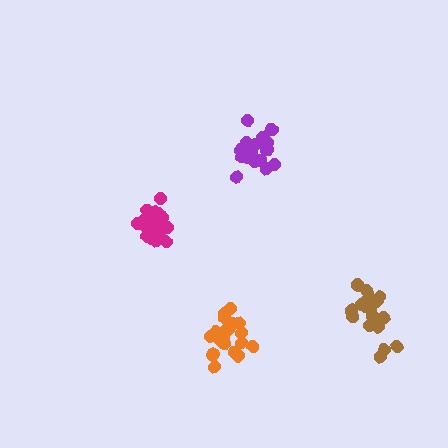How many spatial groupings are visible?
There are 4 spatial groupings.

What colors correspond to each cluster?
The clusters are colored: magenta, orange, purple, brown.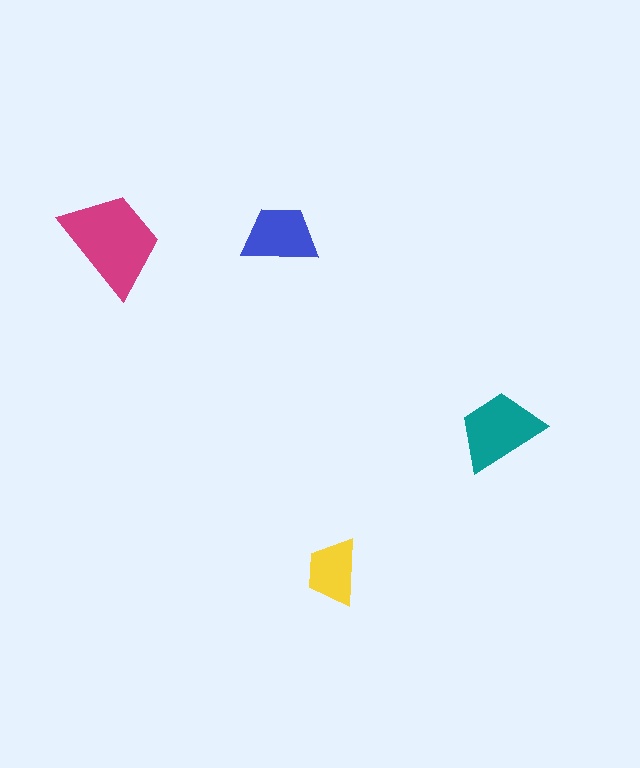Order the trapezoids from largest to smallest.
the magenta one, the teal one, the blue one, the yellow one.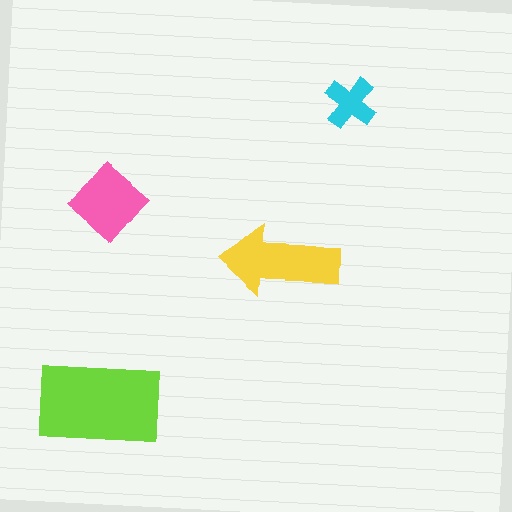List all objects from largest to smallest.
The lime rectangle, the yellow arrow, the pink diamond, the cyan cross.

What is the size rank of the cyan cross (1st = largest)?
4th.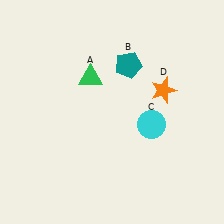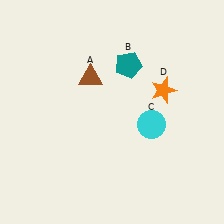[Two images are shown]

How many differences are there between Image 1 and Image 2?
There is 1 difference between the two images.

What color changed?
The triangle (A) changed from green in Image 1 to brown in Image 2.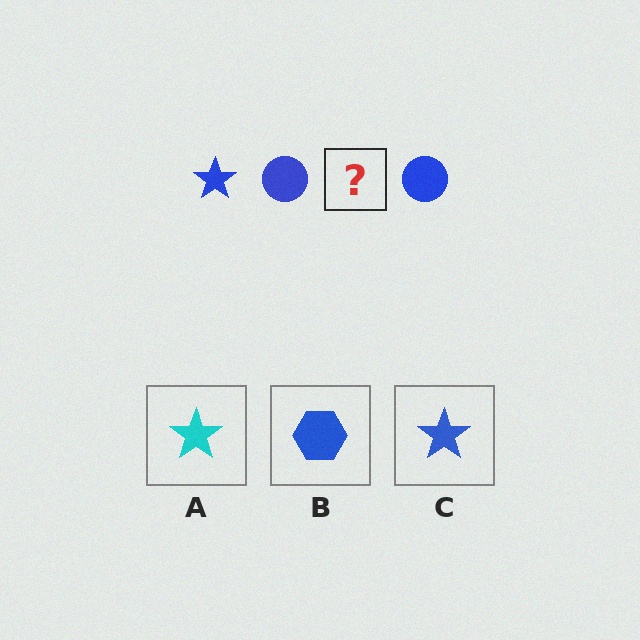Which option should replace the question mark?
Option C.